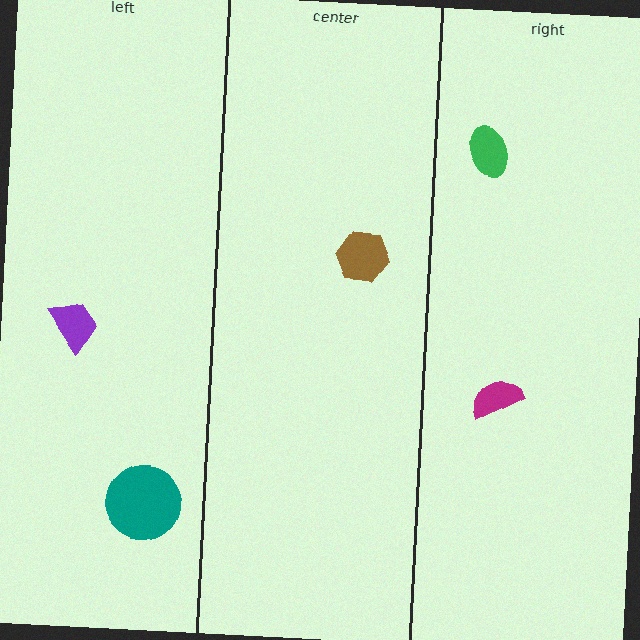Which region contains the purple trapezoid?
The left region.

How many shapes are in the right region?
2.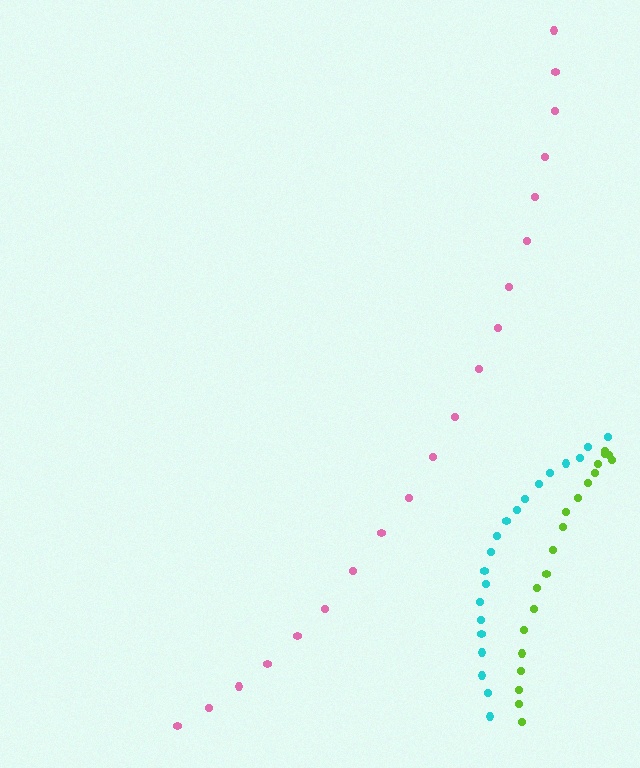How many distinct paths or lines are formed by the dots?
There are 3 distinct paths.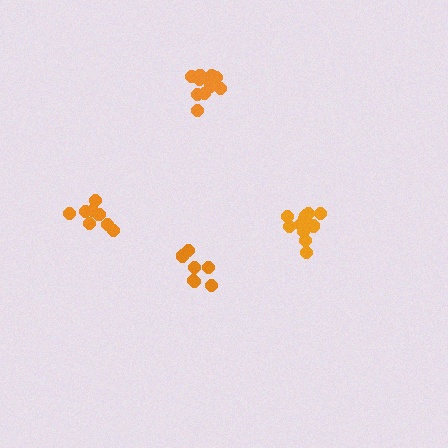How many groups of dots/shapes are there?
There are 4 groups.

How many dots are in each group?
Group 1: 13 dots, Group 2: 8 dots, Group 3: 7 dots, Group 4: 12 dots (40 total).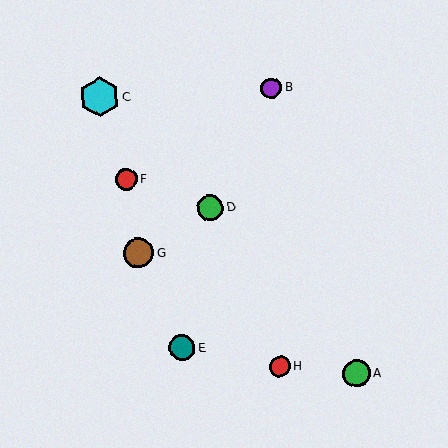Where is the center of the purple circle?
The center of the purple circle is at (271, 88).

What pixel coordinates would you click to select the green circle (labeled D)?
Click at (210, 208) to select the green circle D.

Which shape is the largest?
The cyan hexagon (labeled C) is the largest.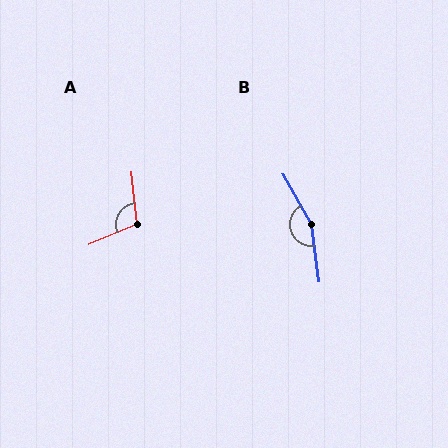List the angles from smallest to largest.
A (107°), B (158°).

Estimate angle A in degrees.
Approximately 107 degrees.